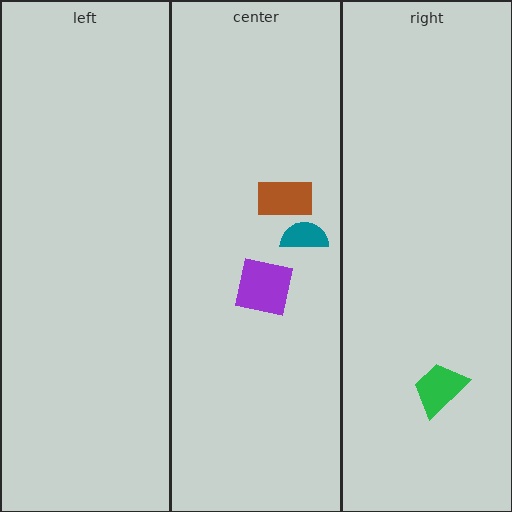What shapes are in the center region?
The brown rectangle, the purple square, the teal semicircle.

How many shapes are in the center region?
3.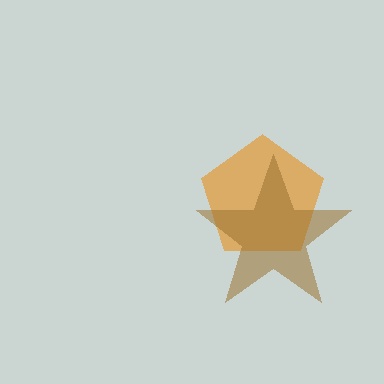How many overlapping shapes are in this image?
There are 2 overlapping shapes in the image.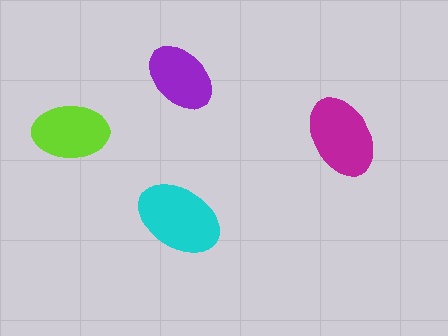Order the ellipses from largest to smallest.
the cyan one, the magenta one, the lime one, the purple one.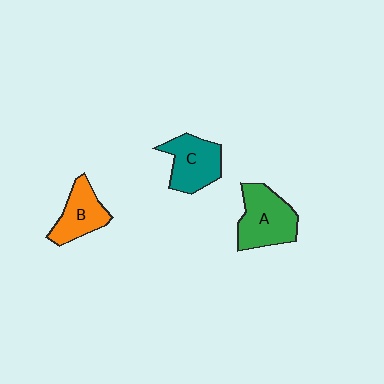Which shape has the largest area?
Shape A (green).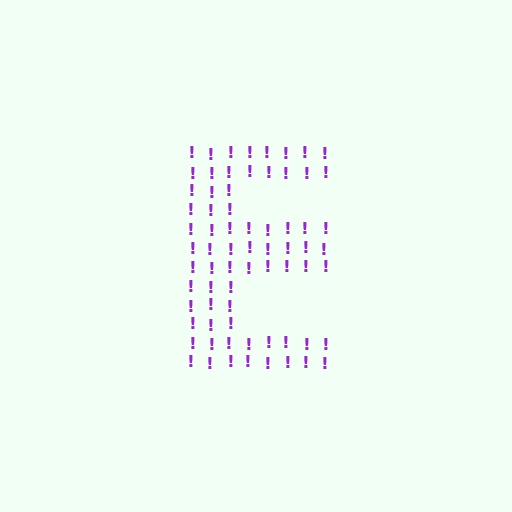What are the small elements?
The small elements are exclamation marks.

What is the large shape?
The large shape is the letter E.